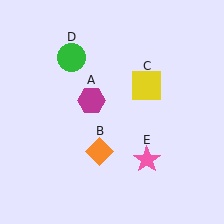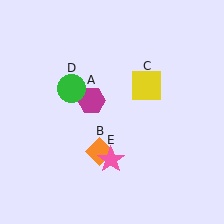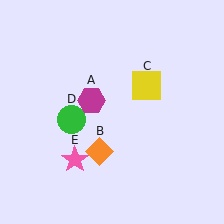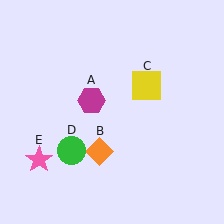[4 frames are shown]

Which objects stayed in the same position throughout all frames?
Magenta hexagon (object A) and orange diamond (object B) and yellow square (object C) remained stationary.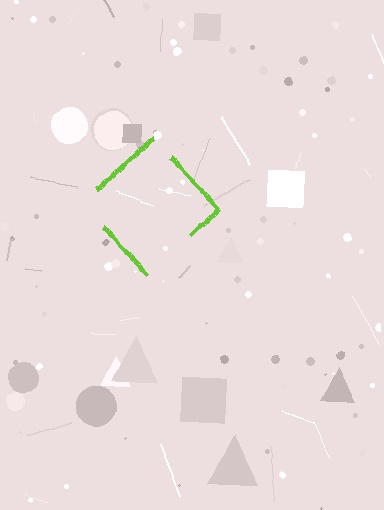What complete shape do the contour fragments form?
The contour fragments form a diamond.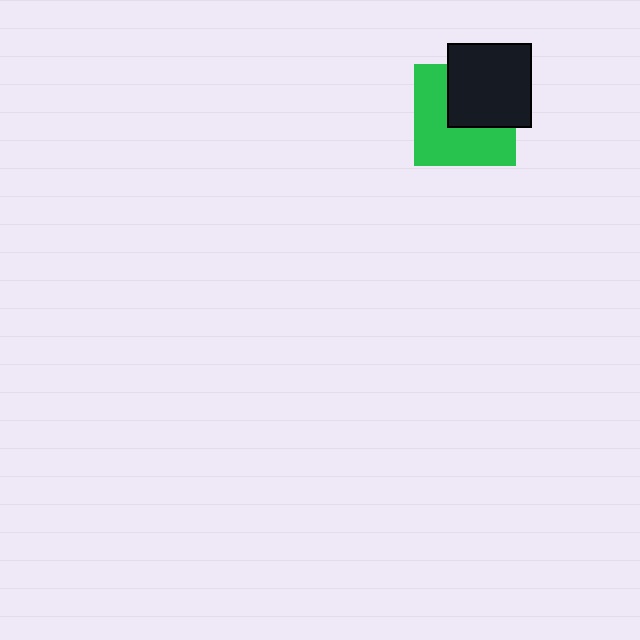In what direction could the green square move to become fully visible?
The green square could move toward the lower-left. That would shift it out from behind the black square entirely.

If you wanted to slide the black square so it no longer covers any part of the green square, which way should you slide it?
Slide it toward the upper-right — that is the most direct way to separate the two shapes.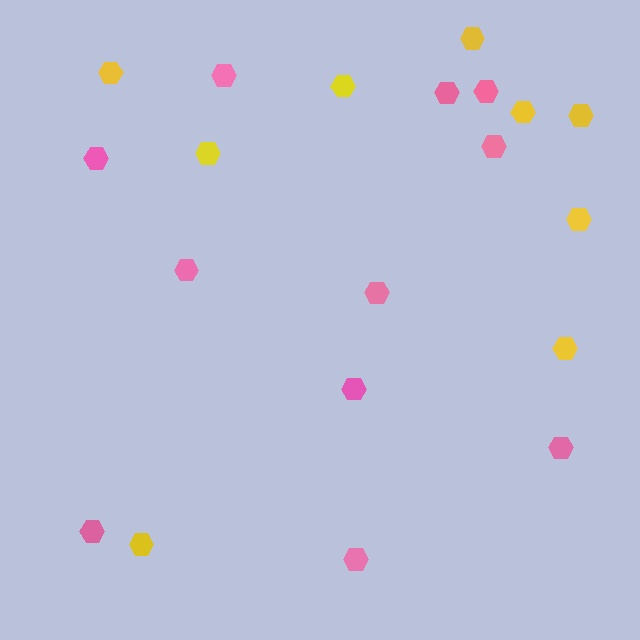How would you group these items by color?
There are 2 groups: one group of yellow hexagons (9) and one group of pink hexagons (11).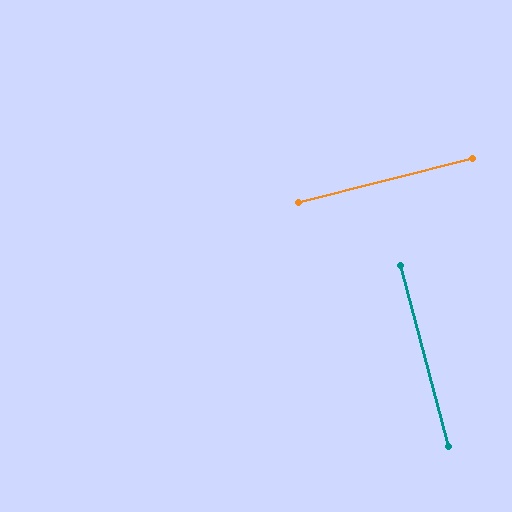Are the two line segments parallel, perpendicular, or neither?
Perpendicular — they meet at approximately 89°.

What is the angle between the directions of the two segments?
Approximately 89 degrees.